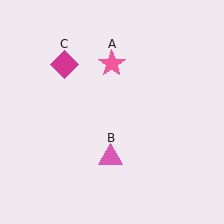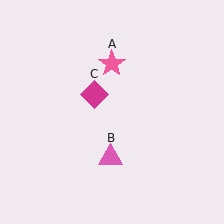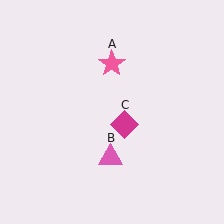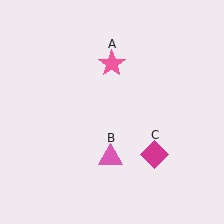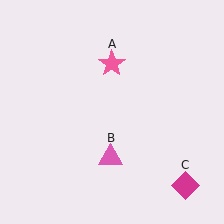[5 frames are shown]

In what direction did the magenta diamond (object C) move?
The magenta diamond (object C) moved down and to the right.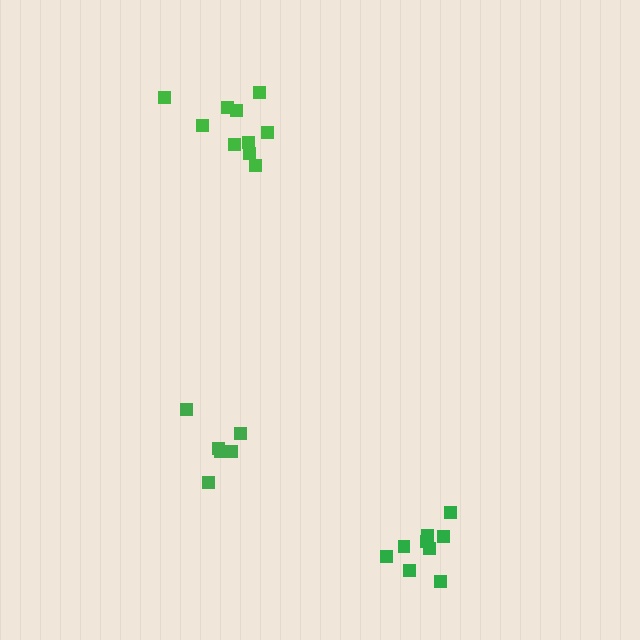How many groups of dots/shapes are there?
There are 3 groups.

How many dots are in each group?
Group 1: 9 dots, Group 2: 10 dots, Group 3: 6 dots (25 total).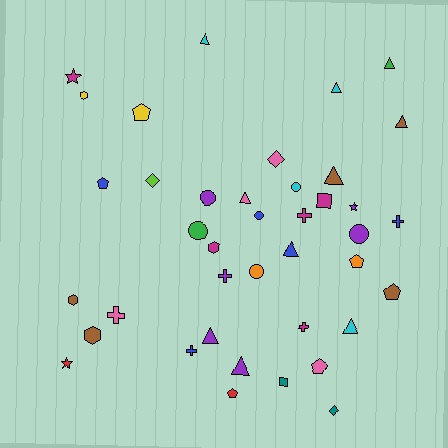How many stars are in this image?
There are 3 stars.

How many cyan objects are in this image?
There are 4 cyan objects.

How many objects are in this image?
There are 40 objects.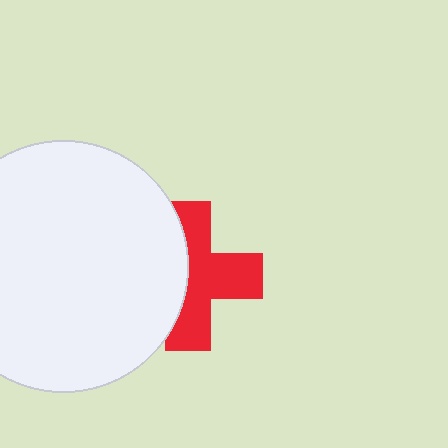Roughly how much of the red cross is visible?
About half of it is visible (roughly 60%).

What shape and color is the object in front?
The object in front is a white circle.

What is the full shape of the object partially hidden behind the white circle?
The partially hidden object is a red cross.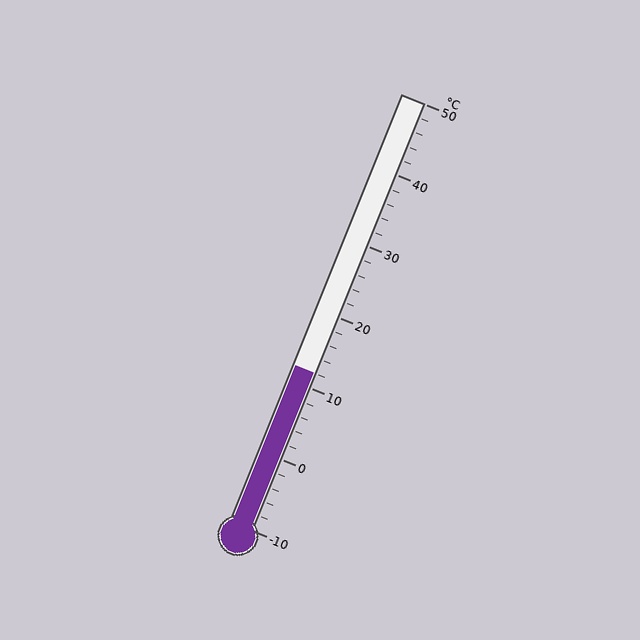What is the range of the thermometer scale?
The thermometer scale ranges from -10°C to 50°C.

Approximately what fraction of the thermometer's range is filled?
The thermometer is filled to approximately 35% of its range.